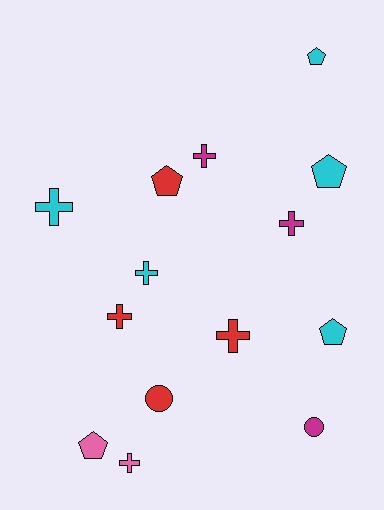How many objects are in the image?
There are 14 objects.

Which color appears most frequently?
Cyan, with 5 objects.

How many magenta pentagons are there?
There are no magenta pentagons.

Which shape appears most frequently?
Cross, with 7 objects.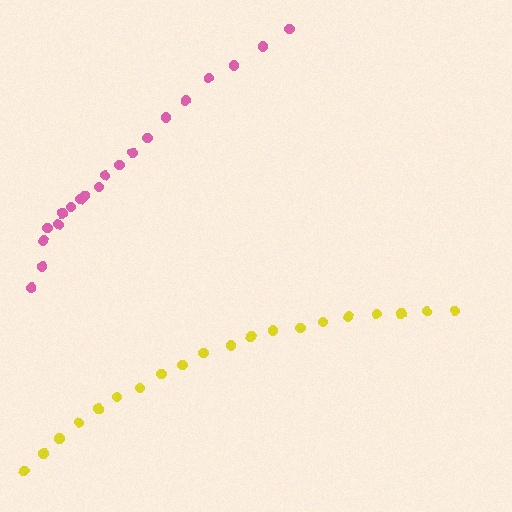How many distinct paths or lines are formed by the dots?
There are 2 distinct paths.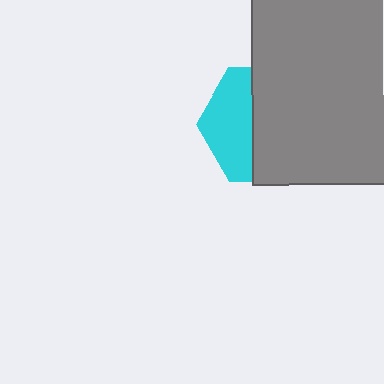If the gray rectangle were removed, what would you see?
You would see the complete cyan hexagon.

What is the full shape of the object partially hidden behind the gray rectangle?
The partially hidden object is a cyan hexagon.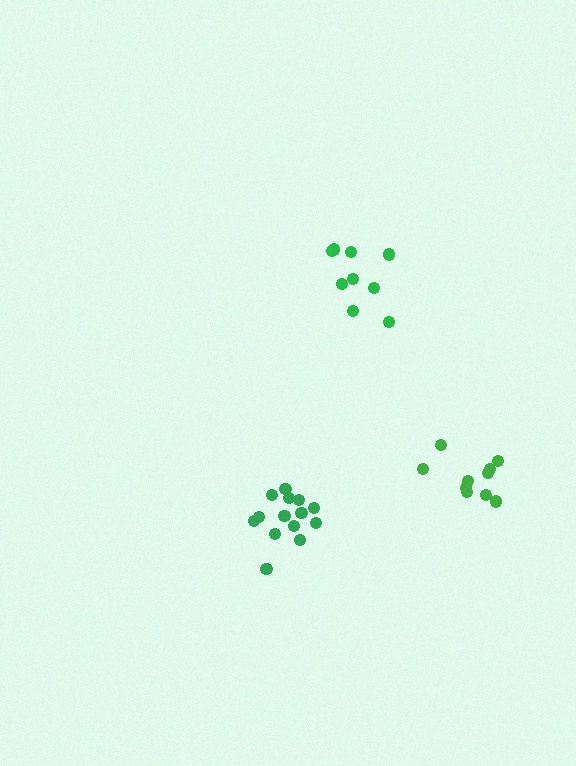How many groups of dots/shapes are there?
There are 3 groups.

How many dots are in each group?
Group 1: 14 dots, Group 2: 9 dots, Group 3: 10 dots (33 total).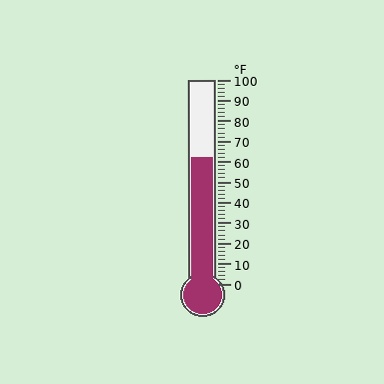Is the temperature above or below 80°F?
The temperature is below 80°F.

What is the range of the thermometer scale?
The thermometer scale ranges from 0°F to 100°F.